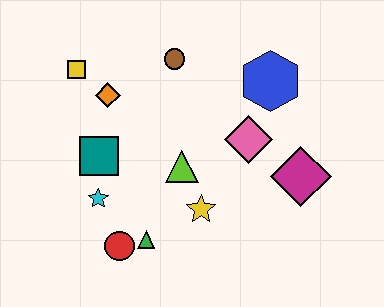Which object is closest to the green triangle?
The red circle is closest to the green triangle.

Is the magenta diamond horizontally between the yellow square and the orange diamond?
No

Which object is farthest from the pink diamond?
The yellow square is farthest from the pink diamond.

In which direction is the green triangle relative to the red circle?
The green triangle is to the right of the red circle.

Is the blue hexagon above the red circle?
Yes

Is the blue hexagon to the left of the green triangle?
No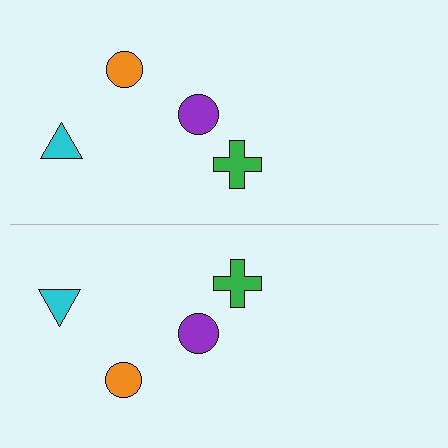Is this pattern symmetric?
Yes, this pattern has bilateral (reflection) symmetry.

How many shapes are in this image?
There are 8 shapes in this image.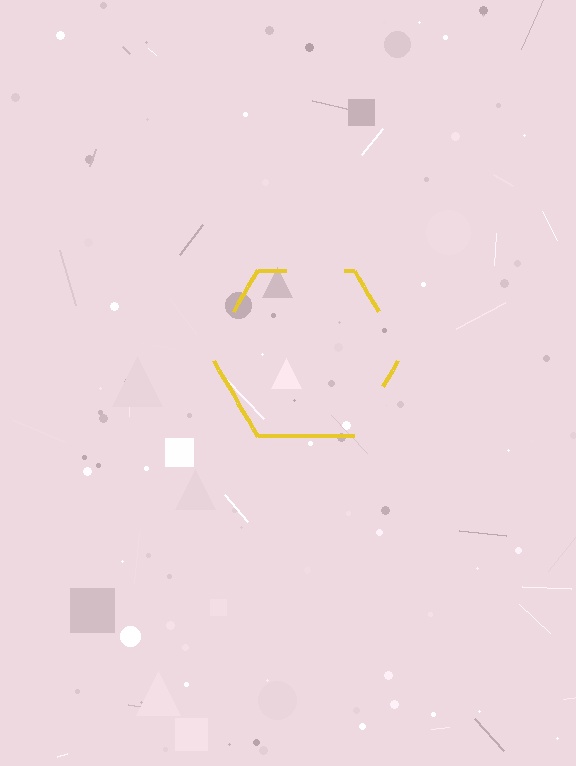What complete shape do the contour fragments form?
The contour fragments form a hexagon.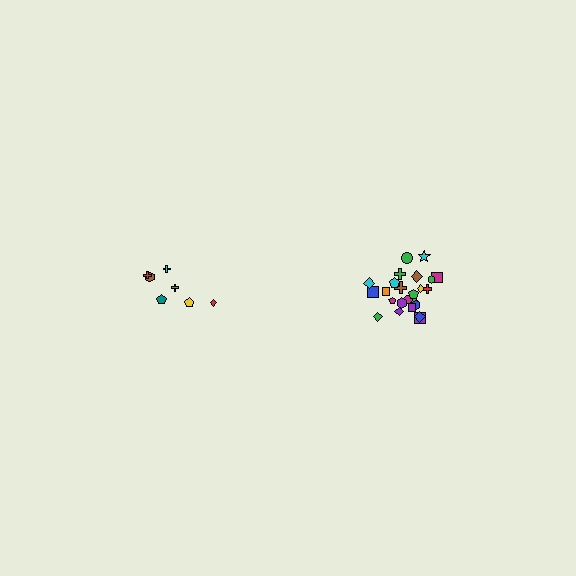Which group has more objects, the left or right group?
The right group.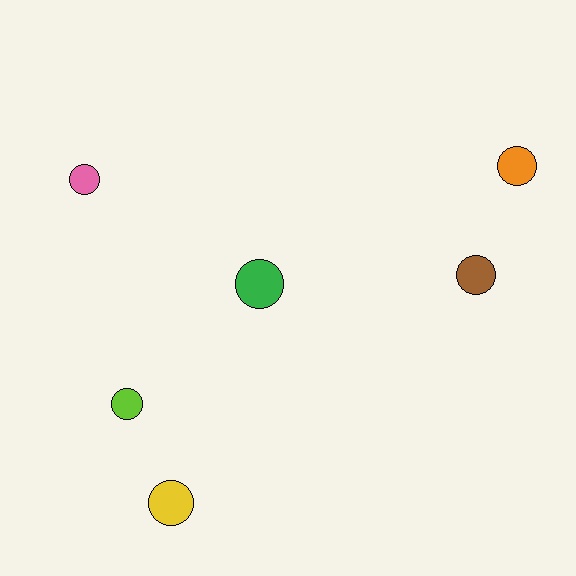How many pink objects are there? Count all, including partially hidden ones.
There is 1 pink object.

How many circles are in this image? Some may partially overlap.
There are 6 circles.